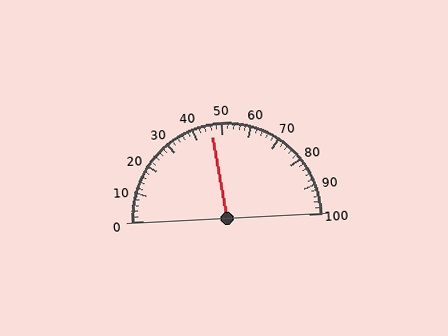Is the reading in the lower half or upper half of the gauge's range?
The reading is in the lower half of the range (0 to 100).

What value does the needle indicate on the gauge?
The needle indicates approximately 46.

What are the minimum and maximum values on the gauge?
The gauge ranges from 0 to 100.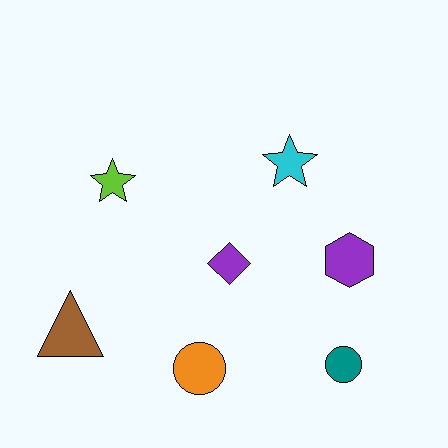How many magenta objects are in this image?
There are no magenta objects.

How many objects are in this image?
There are 7 objects.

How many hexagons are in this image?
There is 1 hexagon.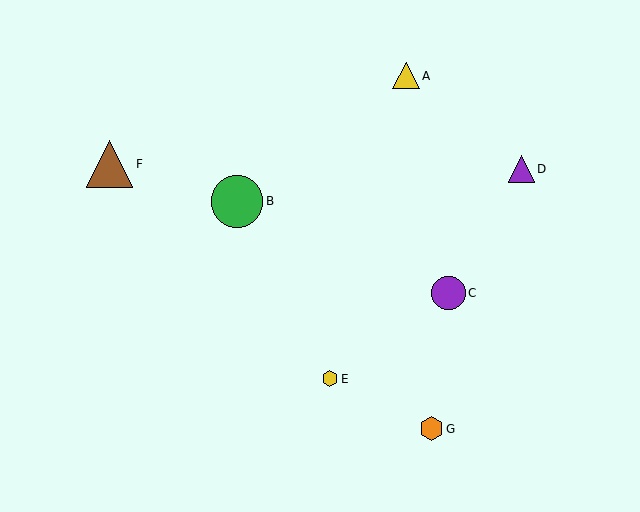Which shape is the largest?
The green circle (labeled B) is the largest.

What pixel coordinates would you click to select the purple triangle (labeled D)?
Click at (521, 169) to select the purple triangle D.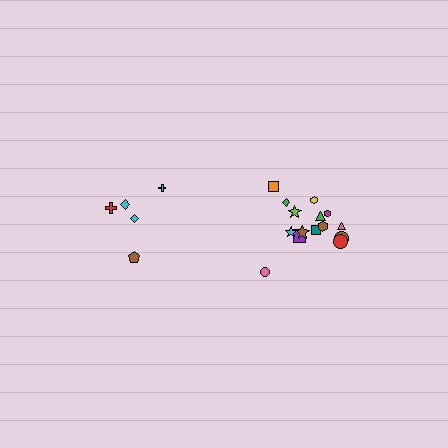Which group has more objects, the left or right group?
The right group.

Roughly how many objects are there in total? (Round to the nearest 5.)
Roughly 20 objects in total.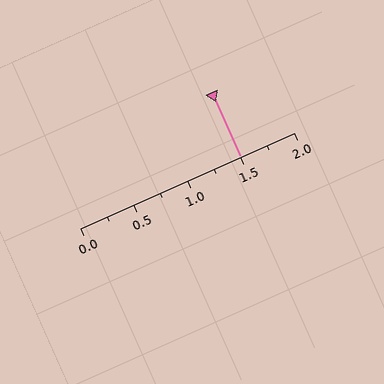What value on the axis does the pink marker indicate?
The marker indicates approximately 1.5.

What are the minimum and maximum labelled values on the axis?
The axis runs from 0.0 to 2.0.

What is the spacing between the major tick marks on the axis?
The major ticks are spaced 0.5 apart.